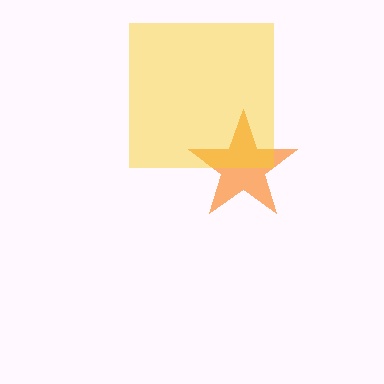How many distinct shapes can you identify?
There are 2 distinct shapes: an orange star, a yellow square.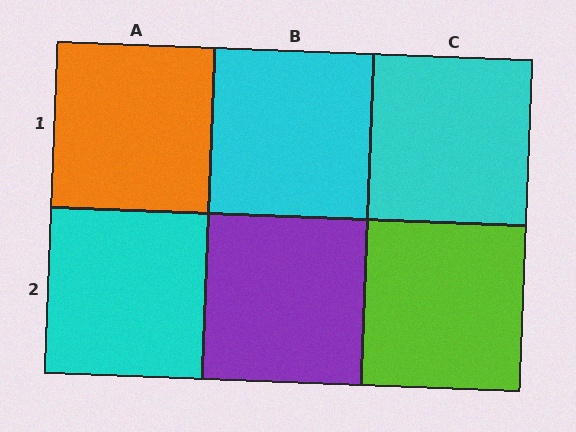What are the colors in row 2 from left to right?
Cyan, purple, lime.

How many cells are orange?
1 cell is orange.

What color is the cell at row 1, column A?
Orange.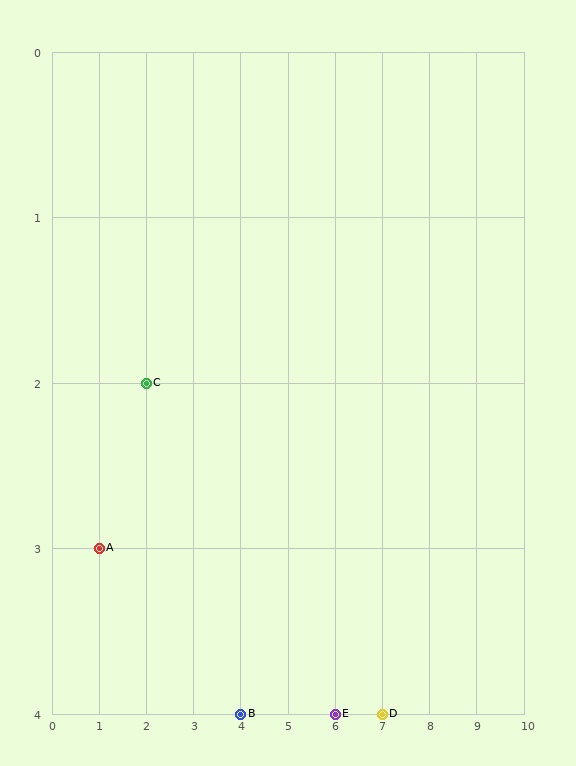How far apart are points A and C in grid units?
Points A and C are 1 column and 1 row apart (about 1.4 grid units diagonally).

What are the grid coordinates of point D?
Point D is at grid coordinates (7, 4).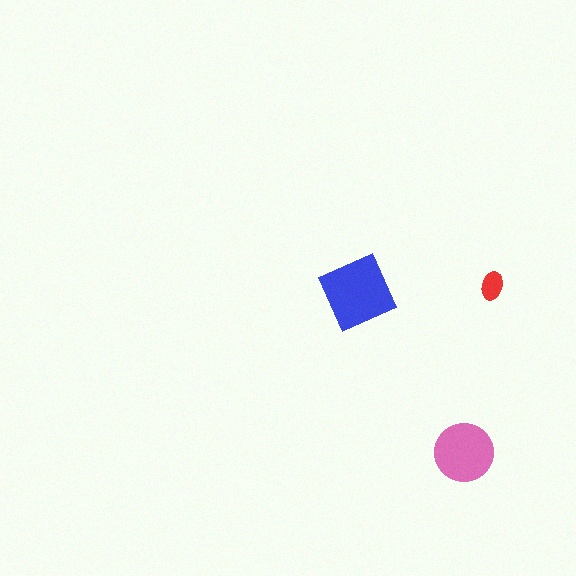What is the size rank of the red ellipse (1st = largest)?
3rd.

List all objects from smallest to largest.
The red ellipse, the pink circle, the blue diamond.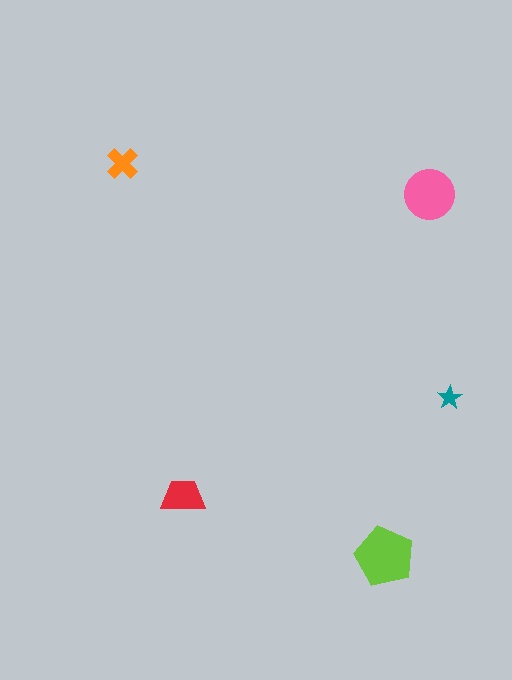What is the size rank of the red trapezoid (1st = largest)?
3rd.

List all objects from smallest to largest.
The teal star, the orange cross, the red trapezoid, the pink circle, the lime pentagon.